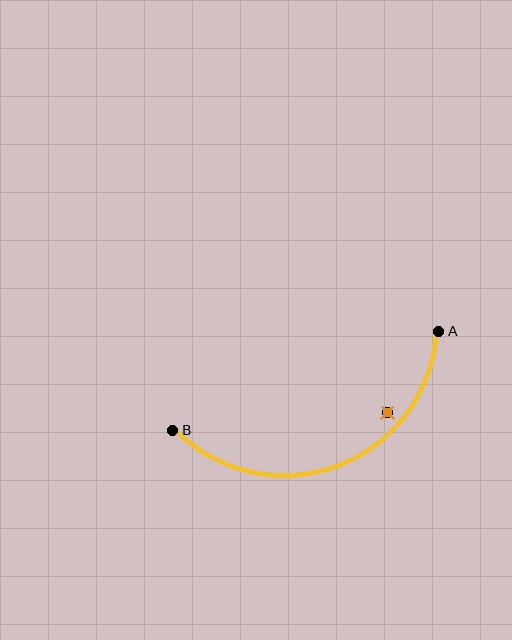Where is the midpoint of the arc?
The arc midpoint is the point on the curve farthest from the straight line joining A and B. It sits below that line.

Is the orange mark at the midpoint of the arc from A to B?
No — the orange mark does not lie on the arc at all. It sits slightly inside the curve.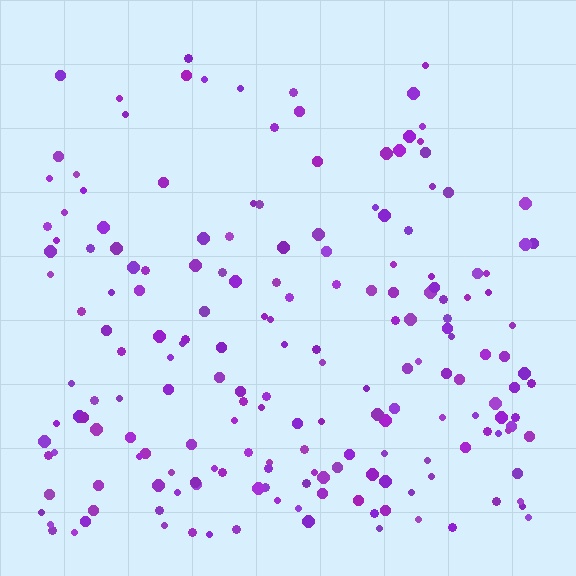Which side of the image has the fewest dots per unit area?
The top.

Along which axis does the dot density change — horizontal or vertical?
Vertical.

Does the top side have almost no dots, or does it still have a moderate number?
Still a moderate number, just noticeably fewer than the bottom.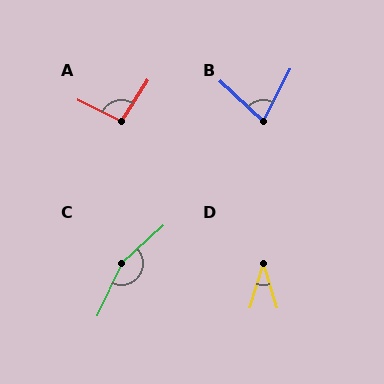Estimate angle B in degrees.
Approximately 74 degrees.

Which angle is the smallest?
D, at approximately 34 degrees.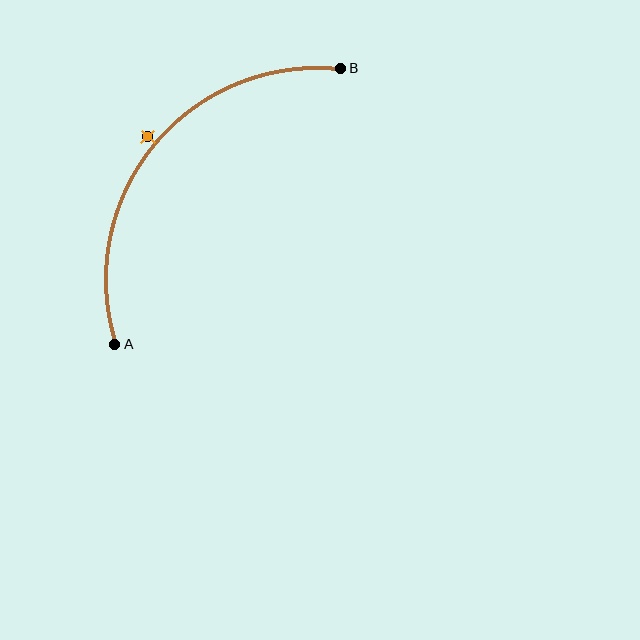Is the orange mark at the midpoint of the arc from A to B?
No — the orange mark does not lie on the arc at all. It sits slightly outside the curve.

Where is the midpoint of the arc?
The arc midpoint is the point on the curve farthest from the straight line joining A and B. It sits above and to the left of that line.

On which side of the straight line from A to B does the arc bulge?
The arc bulges above and to the left of the straight line connecting A and B.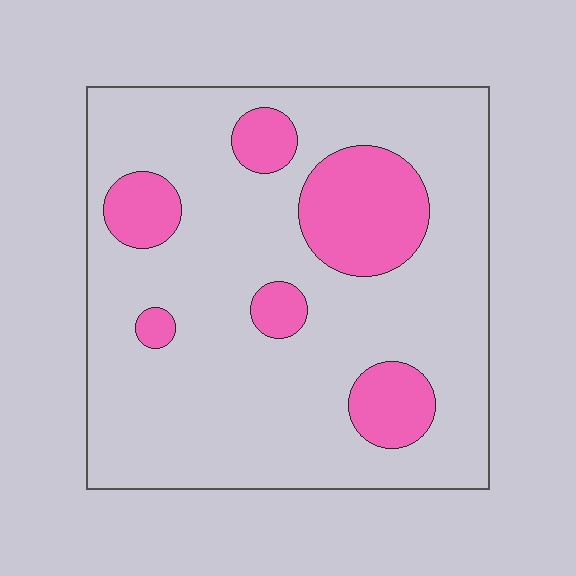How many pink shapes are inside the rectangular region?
6.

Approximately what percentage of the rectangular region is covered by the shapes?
Approximately 20%.